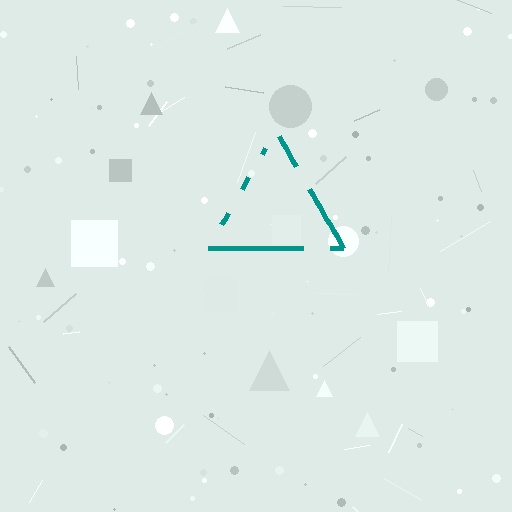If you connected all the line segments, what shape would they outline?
They would outline a triangle.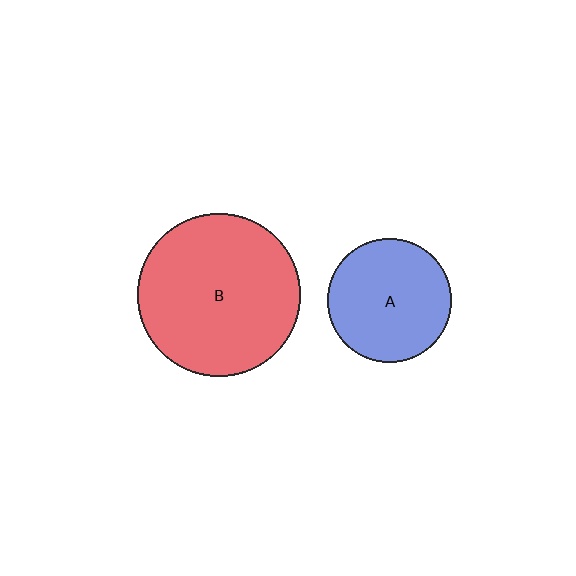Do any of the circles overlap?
No, none of the circles overlap.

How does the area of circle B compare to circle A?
Approximately 1.7 times.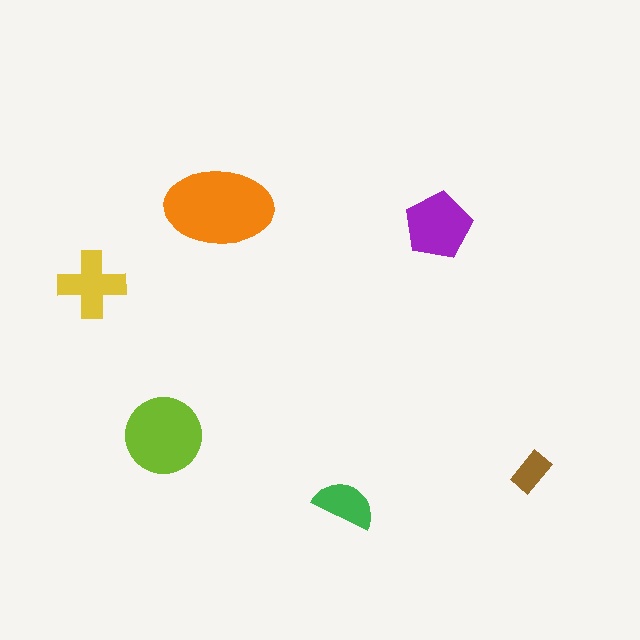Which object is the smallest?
The brown rectangle.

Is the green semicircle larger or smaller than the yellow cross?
Smaller.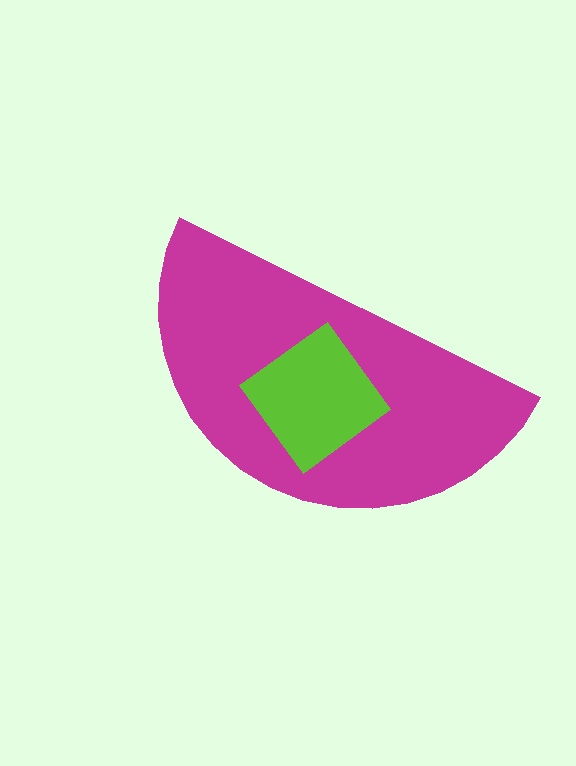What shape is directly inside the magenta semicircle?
The lime diamond.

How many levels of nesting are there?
2.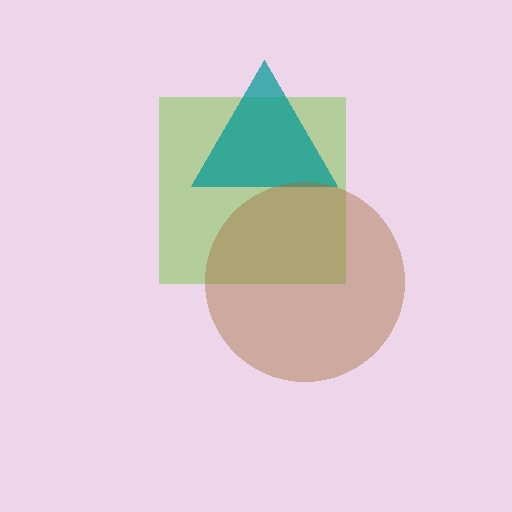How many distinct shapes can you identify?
There are 3 distinct shapes: a lime square, a teal triangle, a brown circle.